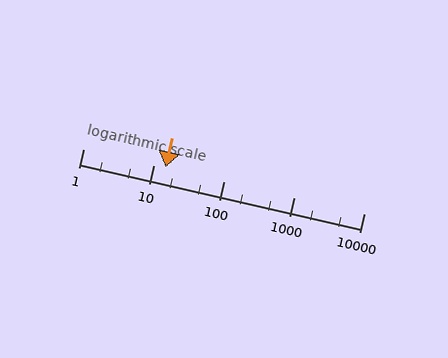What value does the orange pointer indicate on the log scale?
The pointer indicates approximately 15.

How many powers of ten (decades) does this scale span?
The scale spans 4 decades, from 1 to 10000.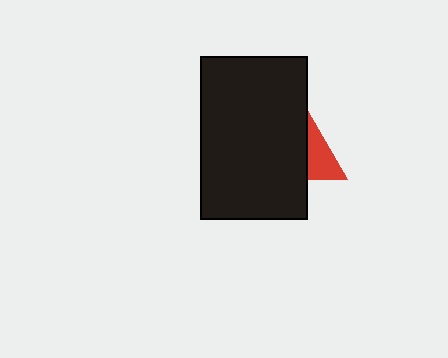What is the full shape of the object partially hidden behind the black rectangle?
The partially hidden object is a red triangle.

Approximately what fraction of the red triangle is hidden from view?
Roughly 69% of the red triangle is hidden behind the black rectangle.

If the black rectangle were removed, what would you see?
You would see the complete red triangle.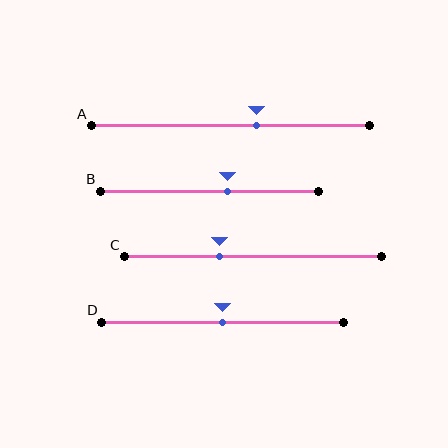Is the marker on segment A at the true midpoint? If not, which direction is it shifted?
No, the marker on segment A is shifted to the right by about 9% of the segment length.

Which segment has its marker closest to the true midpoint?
Segment D has its marker closest to the true midpoint.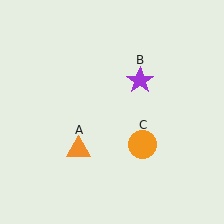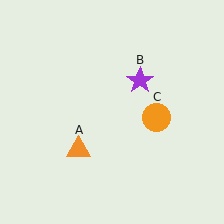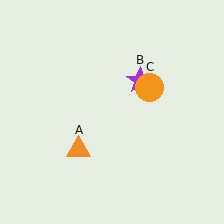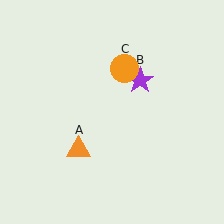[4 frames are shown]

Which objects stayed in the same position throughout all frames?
Orange triangle (object A) and purple star (object B) remained stationary.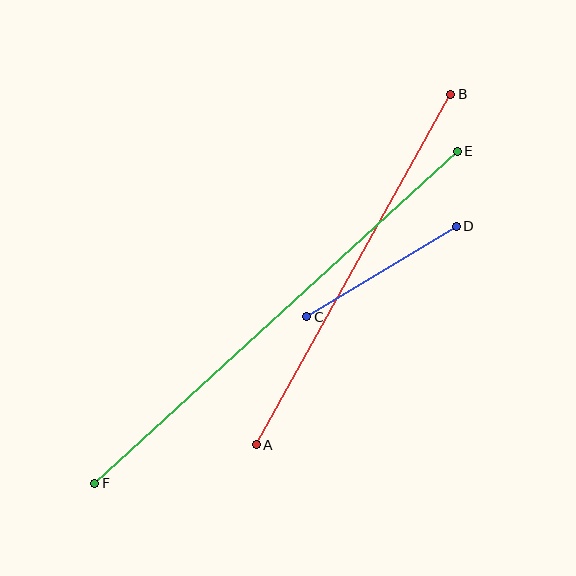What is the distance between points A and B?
The distance is approximately 401 pixels.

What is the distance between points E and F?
The distance is approximately 492 pixels.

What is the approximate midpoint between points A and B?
The midpoint is at approximately (354, 269) pixels.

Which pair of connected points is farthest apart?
Points E and F are farthest apart.